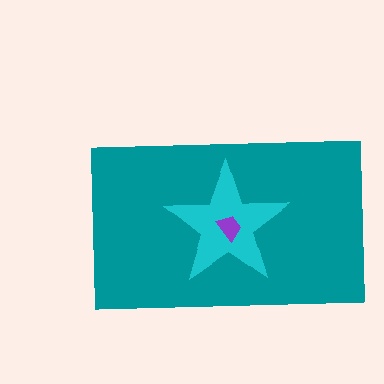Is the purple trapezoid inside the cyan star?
Yes.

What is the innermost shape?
The purple trapezoid.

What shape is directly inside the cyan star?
The purple trapezoid.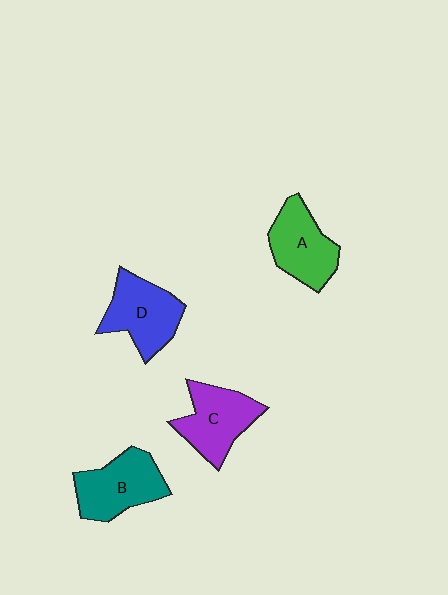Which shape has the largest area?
Shape B (teal).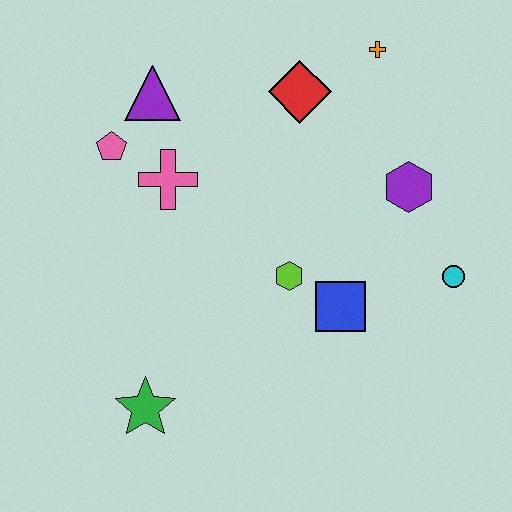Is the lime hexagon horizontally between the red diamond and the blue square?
No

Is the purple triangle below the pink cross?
No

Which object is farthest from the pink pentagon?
The cyan circle is farthest from the pink pentagon.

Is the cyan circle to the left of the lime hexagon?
No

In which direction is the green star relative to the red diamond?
The green star is below the red diamond.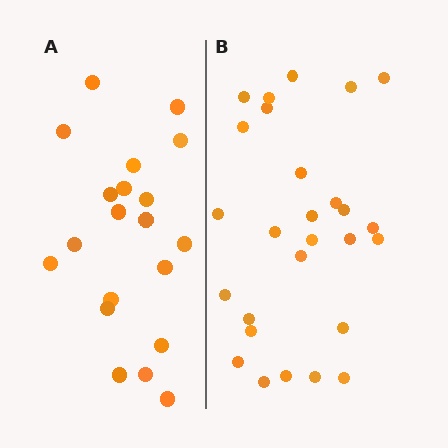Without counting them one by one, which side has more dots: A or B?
Region B (the right region) has more dots.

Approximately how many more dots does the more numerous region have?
Region B has roughly 8 or so more dots than region A.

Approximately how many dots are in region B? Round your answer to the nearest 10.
About 30 dots. (The exact count is 27, which rounds to 30.)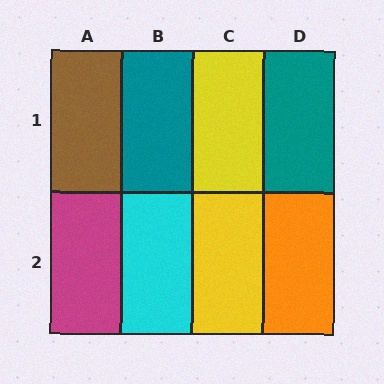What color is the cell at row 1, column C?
Yellow.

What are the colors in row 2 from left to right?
Magenta, cyan, yellow, orange.